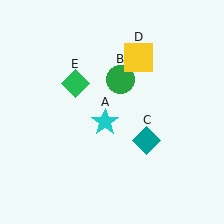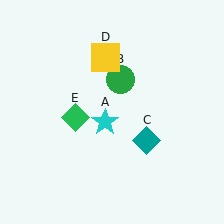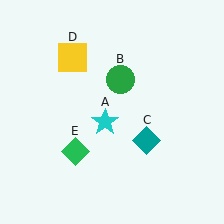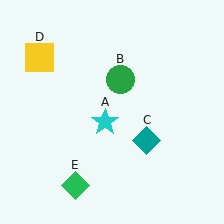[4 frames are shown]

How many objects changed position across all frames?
2 objects changed position: yellow square (object D), green diamond (object E).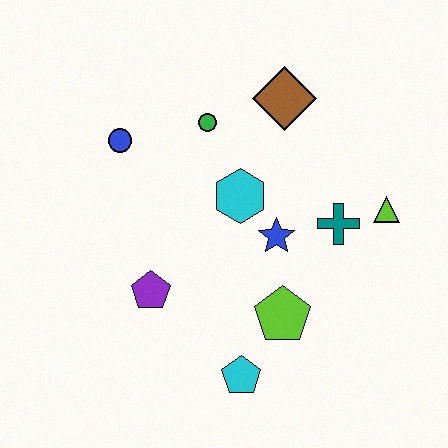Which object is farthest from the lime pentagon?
The blue circle is farthest from the lime pentagon.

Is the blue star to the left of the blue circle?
No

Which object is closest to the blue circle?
The green circle is closest to the blue circle.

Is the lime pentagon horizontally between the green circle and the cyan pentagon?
No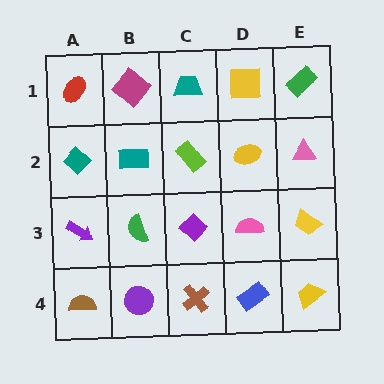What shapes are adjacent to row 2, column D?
A yellow square (row 1, column D), a pink semicircle (row 3, column D), a lime rectangle (row 2, column C), a pink triangle (row 2, column E).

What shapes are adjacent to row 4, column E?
A yellow trapezoid (row 3, column E), a blue rectangle (row 4, column D).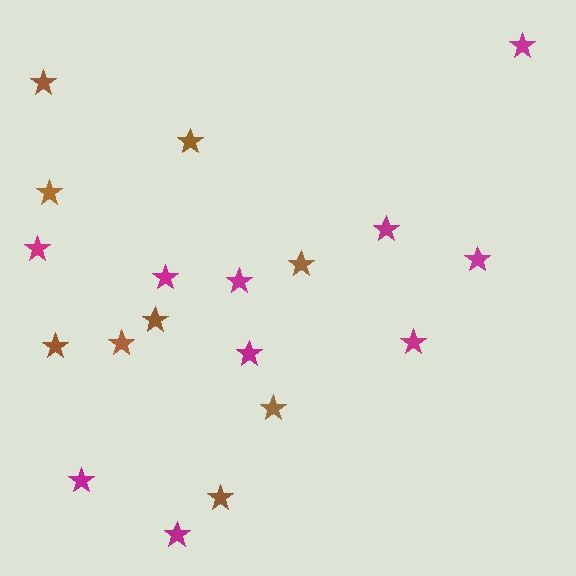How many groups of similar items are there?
There are 2 groups: one group of brown stars (9) and one group of magenta stars (10).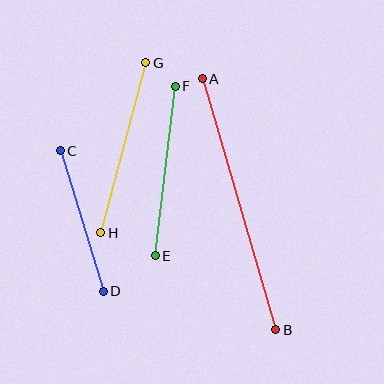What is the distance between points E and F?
The distance is approximately 170 pixels.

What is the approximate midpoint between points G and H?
The midpoint is at approximately (123, 148) pixels.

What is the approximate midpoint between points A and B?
The midpoint is at approximately (239, 204) pixels.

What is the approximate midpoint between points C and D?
The midpoint is at approximately (82, 221) pixels.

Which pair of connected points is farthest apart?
Points A and B are farthest apart.